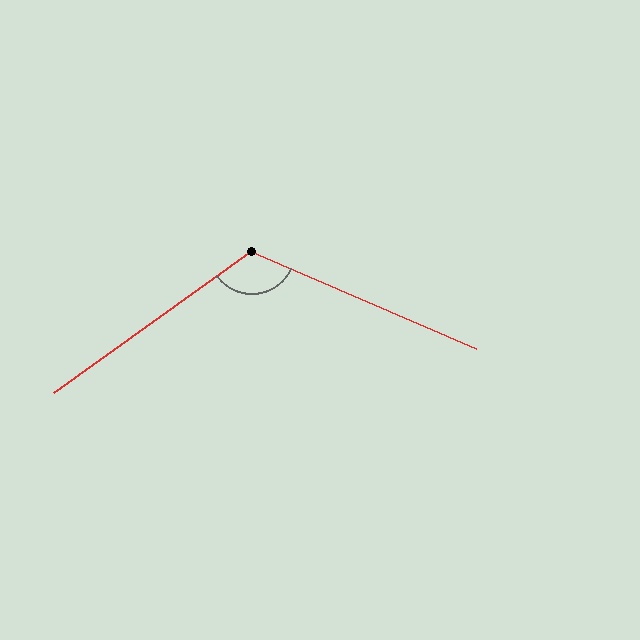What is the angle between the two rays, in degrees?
Approximately 121 degrees.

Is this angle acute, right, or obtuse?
It is obtuse.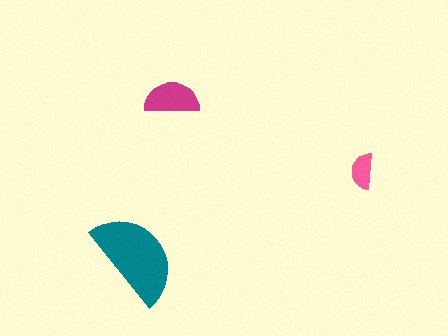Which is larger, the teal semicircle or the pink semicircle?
The teal one.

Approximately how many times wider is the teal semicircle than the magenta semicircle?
About 2 times wider.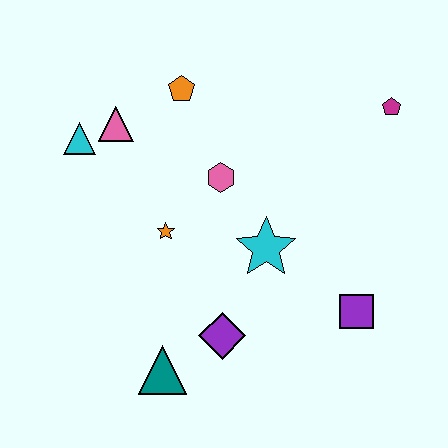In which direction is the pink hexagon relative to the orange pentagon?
The pink hexagon is below the orange pentagon.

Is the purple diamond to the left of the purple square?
Yes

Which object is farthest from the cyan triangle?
The purple square is farthest from the cyan triangle.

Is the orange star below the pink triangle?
Yes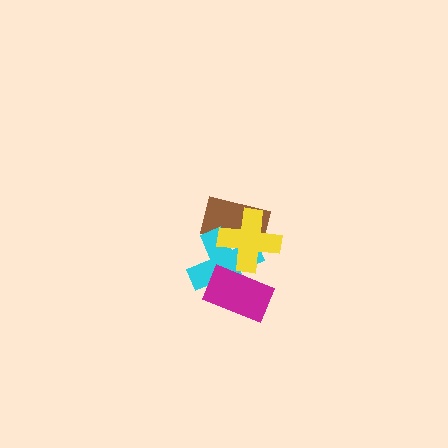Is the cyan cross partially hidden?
Yes, it is partially covered by another shape.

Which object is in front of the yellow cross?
The magenta rectangle is in front of the yellow cross.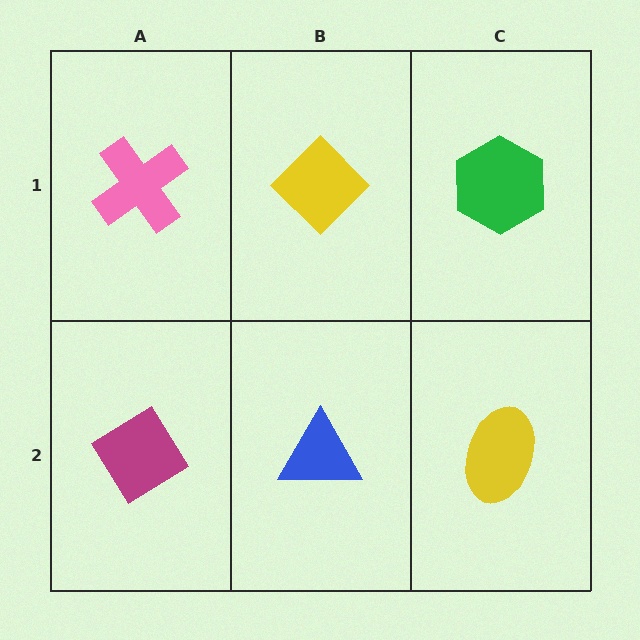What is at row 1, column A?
A pink cross.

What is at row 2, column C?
A yellow ellipse.